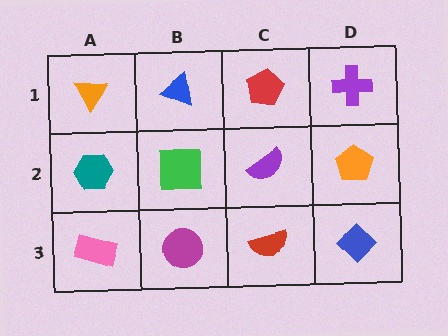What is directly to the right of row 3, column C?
A blue diamond.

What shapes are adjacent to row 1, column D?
An orange pentagon (row 2, column D), a red pentagon (row 1, column C).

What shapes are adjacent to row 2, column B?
A blue triangle (row 1, column B), a magenta circle (row 3, column B), a teal hexagon (row 2, column A), a purple semicircle (row 2, column C).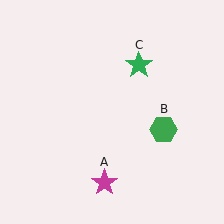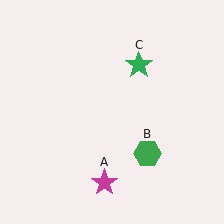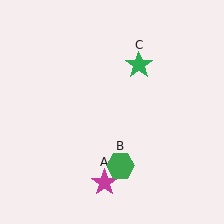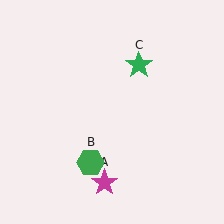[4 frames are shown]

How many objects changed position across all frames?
1 object changed position: green hexagon (object B).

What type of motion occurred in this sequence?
The green hexagon (object B) rotated clockwise around the center of the scene.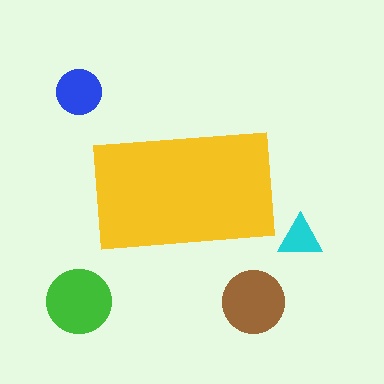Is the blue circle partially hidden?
No, the blue circle is fully visible.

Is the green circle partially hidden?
No, the green circle is fully visible.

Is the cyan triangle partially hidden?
No, the cyan triangle is fully visible.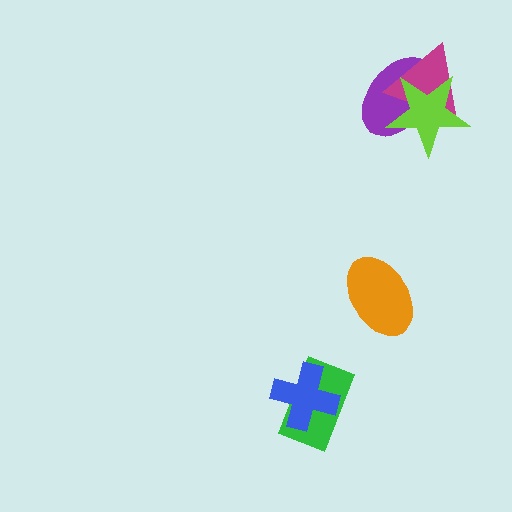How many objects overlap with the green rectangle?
1 object overlaps with the green rectangle.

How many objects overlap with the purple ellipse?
2 objects overlap with the purple ellipse.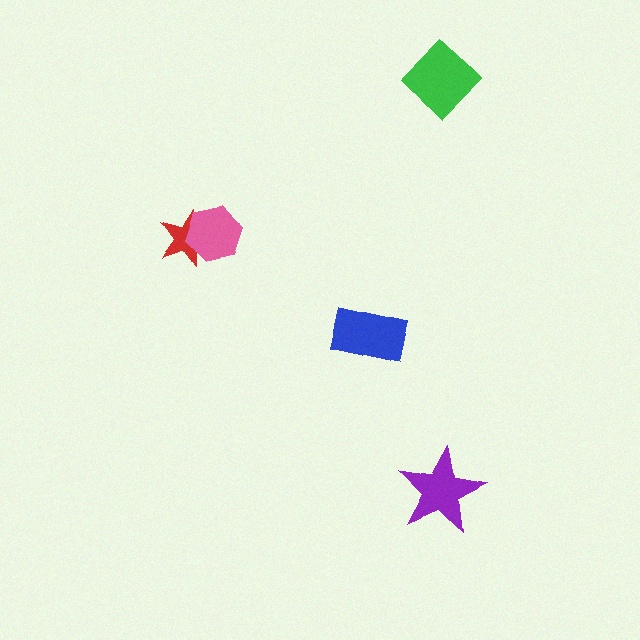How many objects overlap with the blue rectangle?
0 objects overlap with the blue rectangle.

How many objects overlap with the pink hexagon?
1 object overlaps with the pink hexagon.